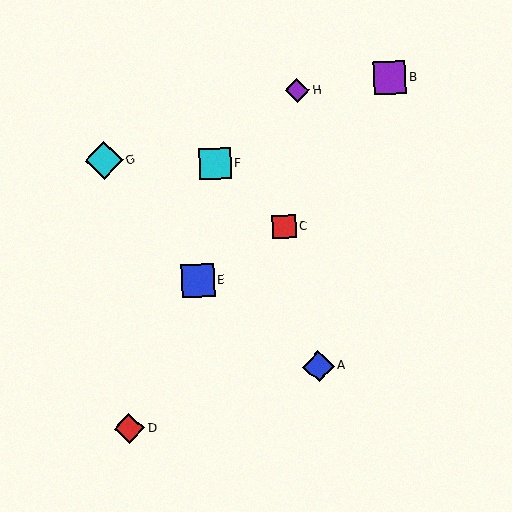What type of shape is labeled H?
Shape H is a purple diamond.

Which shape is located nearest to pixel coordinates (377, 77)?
The purple square (labeled B) at (389, 78) is nearest to that location.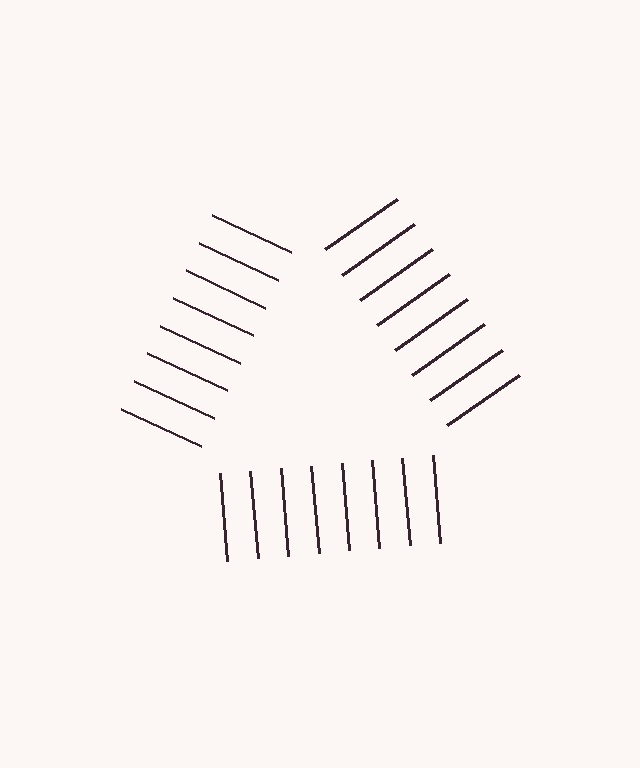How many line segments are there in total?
24 — 8 along each of the 3 edges.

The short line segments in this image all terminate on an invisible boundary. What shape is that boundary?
An illusory triangle — the line segments terminate on its edges but no continuous stroke is drawn.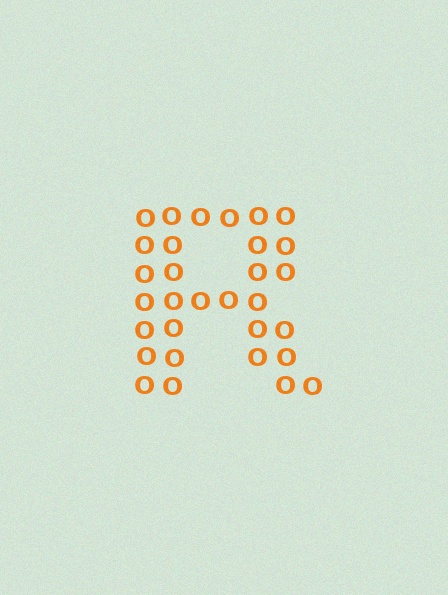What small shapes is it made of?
It is made of small letter O's.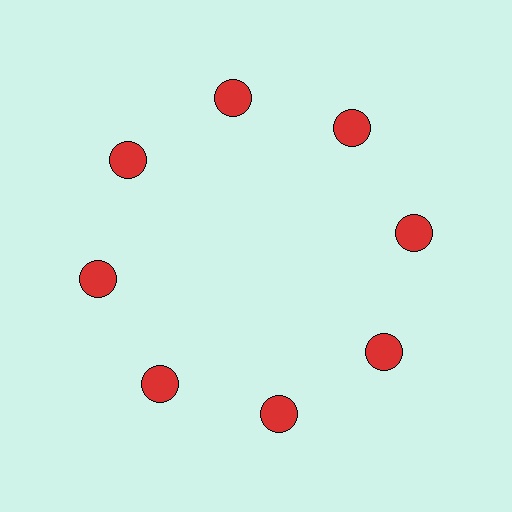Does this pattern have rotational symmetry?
Yes, this pattern has 8-fold rotational symmetry. It looks the same after rotating 45 degrees around the center.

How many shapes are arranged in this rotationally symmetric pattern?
There are 8 shapes, arranged in 8 groups of 1.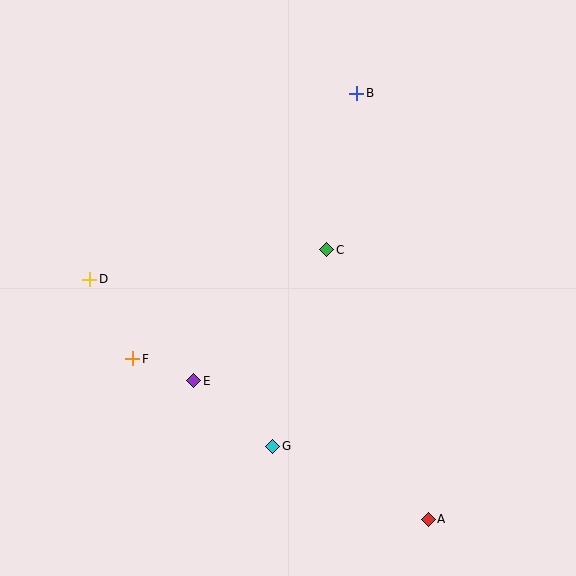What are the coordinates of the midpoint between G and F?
The midpoint between G and F is at (203, 403).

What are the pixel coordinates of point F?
Point F is at (133, 359).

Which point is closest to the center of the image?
Point C at (327, 250) is closest to the center.